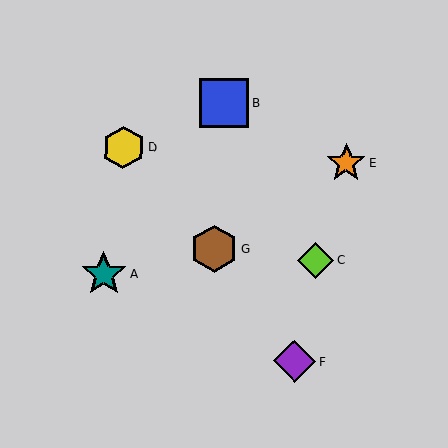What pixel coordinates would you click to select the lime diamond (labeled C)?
Click at (316, 260) to select the lime diamond C.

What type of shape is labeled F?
Shape F is a purple diamond.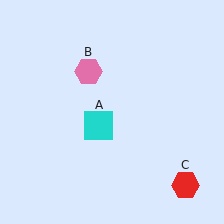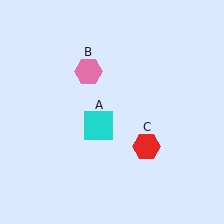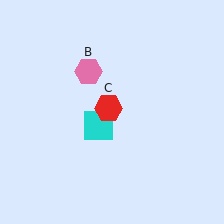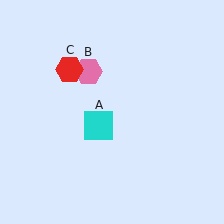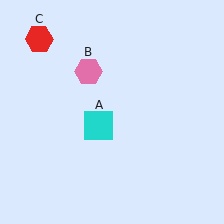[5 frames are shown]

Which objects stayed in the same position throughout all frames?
Cyan square (object A) and pink hexagon (object B) remained stationary.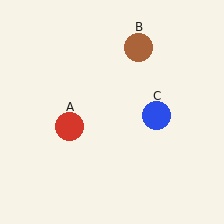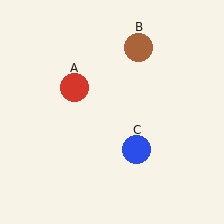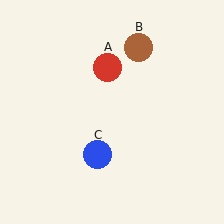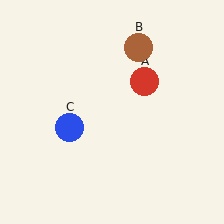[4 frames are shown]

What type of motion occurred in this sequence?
The red circle (object A), blue circle (object C) rotated clockwise around the center of the scene.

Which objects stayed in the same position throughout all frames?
Brown circle (object B) remained stationary.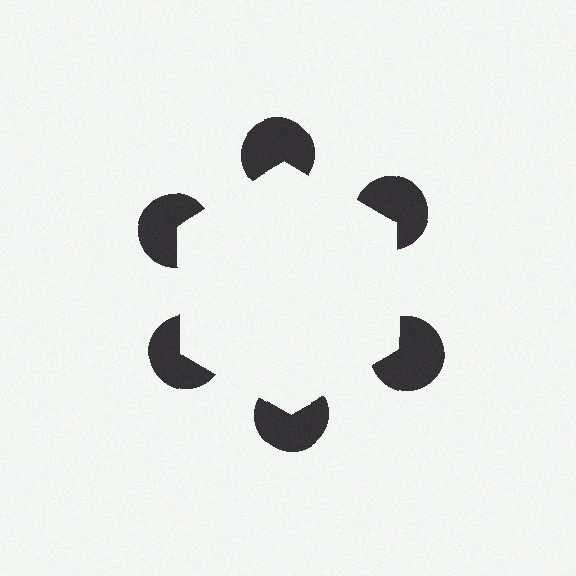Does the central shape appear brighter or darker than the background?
It typically appears slightly brighter than the background, even though no actual brightness change is drawn.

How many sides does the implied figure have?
6 sides.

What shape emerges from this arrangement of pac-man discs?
An illusory hexagon — its edges are inferred from the aligned wedge cuts in the pac-man discs, not physically drawn.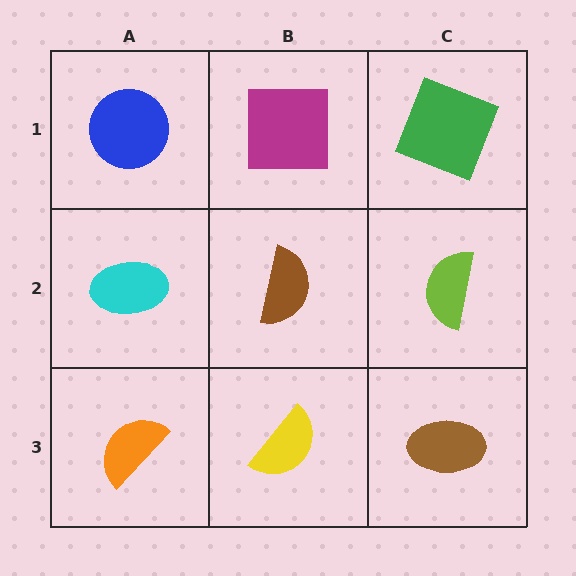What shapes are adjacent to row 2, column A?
A blue circle (row 1, column A), an orange semicircle (row 3, column A), a brown semicircle (row 2, column B).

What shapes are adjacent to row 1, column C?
A lime semicircle (row 2, column C), a magenta square (row 1, column B).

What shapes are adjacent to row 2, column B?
A magenta square (row 1, column B), a yellow semicircle (row 3, column B), a cyan ellipse (row 2, column A), a lime semicircle (row 2, column C).